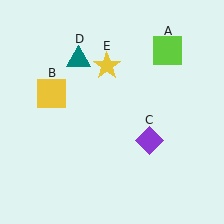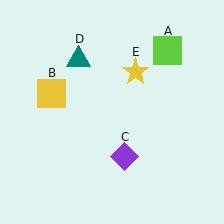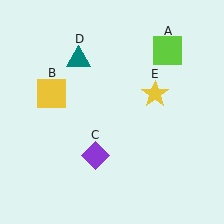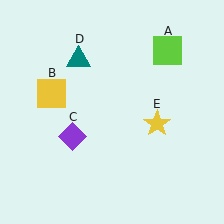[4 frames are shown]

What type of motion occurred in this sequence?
The purple diamond (object C), yellow star (object E) rotated clockwise around the center of the scene.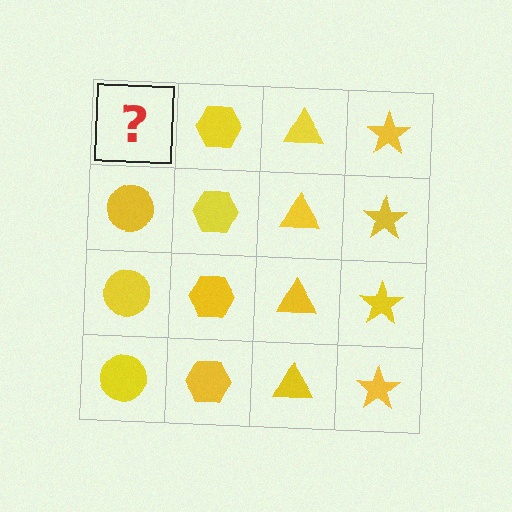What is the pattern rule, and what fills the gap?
The rule is that each column has a consistent shape. The gap should be filled with a yellow circle.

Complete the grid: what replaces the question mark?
The question mark should be replaced with a yellow circle.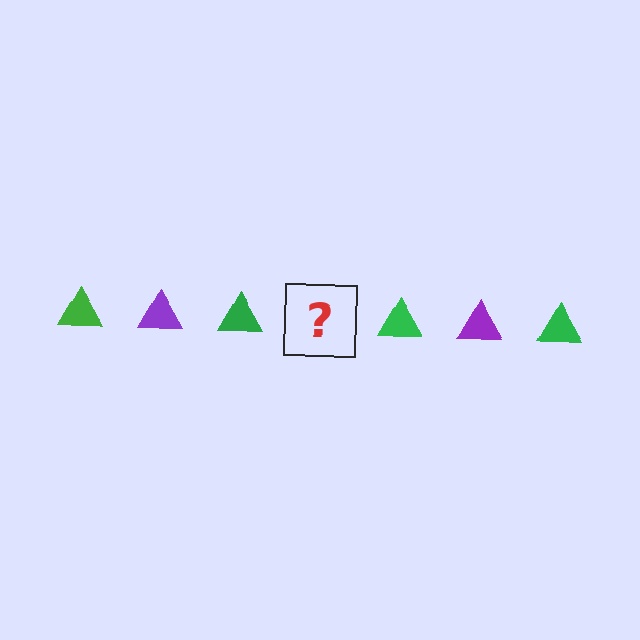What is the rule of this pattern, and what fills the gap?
The rule is that the pattern cycles through green, purple triangles. The gap should be filled with a purple triangle.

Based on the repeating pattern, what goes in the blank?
The blank should be a purple triangle.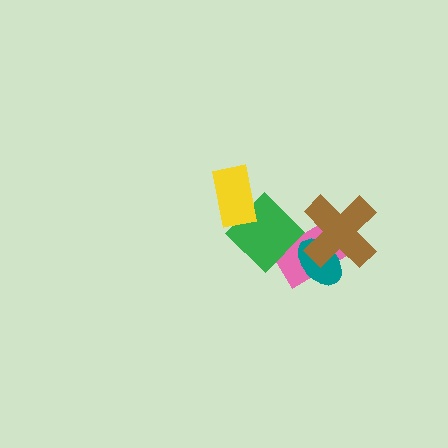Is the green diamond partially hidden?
Yes, it is partially covered by another shape.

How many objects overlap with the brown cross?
2 objects overlap with the brown cross.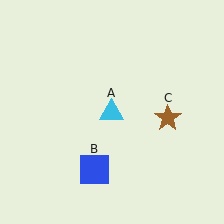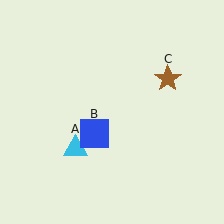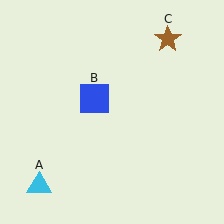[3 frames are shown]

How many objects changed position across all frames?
3 objects changed position: cyan triangle (object A), blue square (object B), brown star (object C).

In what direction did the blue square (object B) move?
The blue square (object B) moved up.